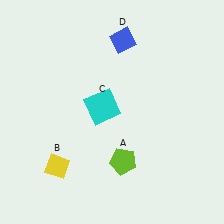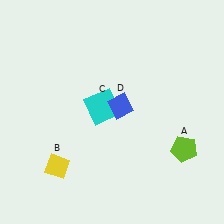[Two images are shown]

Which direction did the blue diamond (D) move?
The blue diamond (D) moved down.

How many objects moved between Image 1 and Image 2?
2 objects moved between the two images.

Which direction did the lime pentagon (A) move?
The lime pentagon (A) moved right.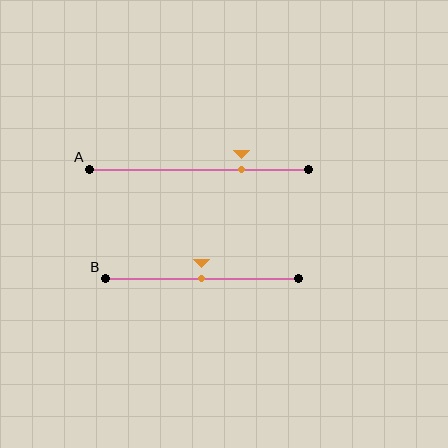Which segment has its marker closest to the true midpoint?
Segment B has its marker closest to the true midpoint.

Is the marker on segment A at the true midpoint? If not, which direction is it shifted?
No, the marker on segment A is shifted to the right by about 19% of the segment length.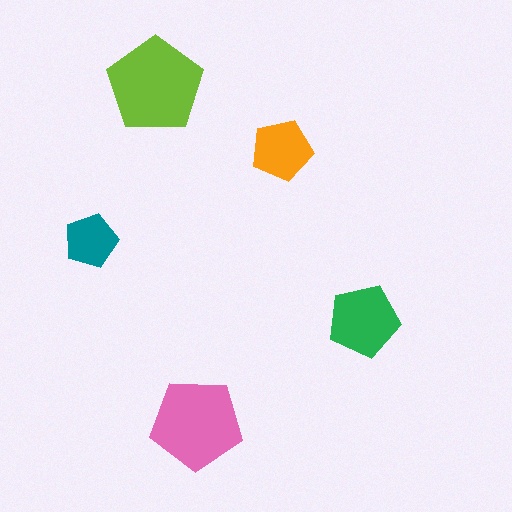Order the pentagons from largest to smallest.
the lime one, the pink one, the green one, the orange one, the teal one.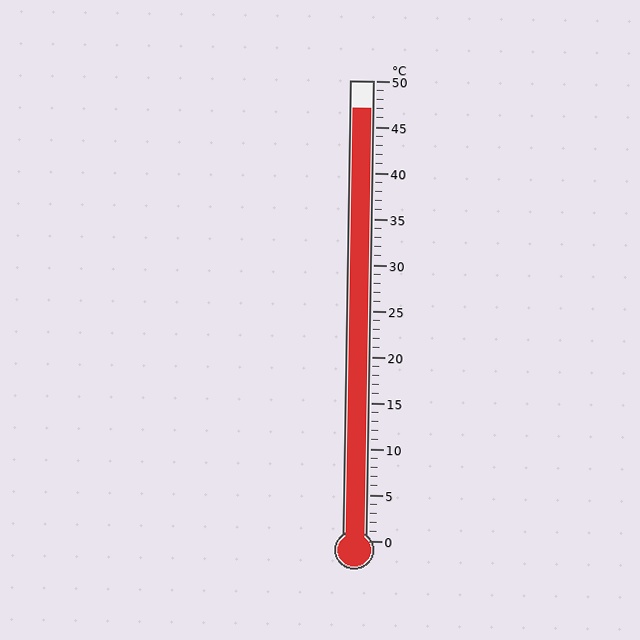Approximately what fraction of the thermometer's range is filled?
The thermometer is filled to approximately 95% of its range.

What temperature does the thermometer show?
The thermometer shows approximately 47°C.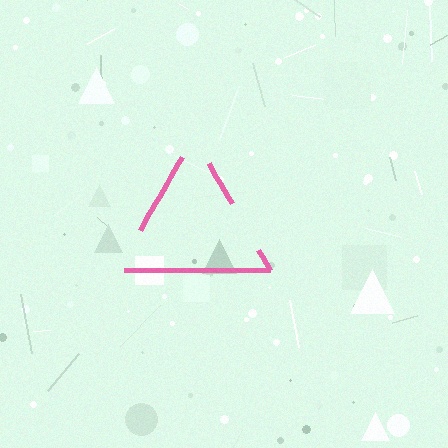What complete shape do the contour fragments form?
The contour fragments form a triangle.